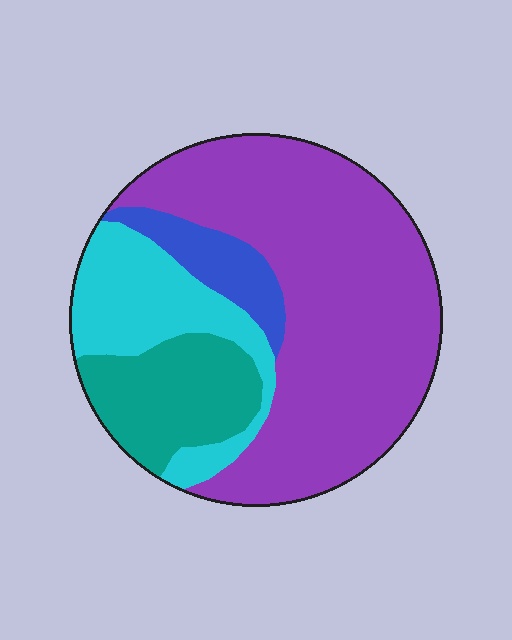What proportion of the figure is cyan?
Cyan covers 18% of the figure.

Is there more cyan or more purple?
Purple.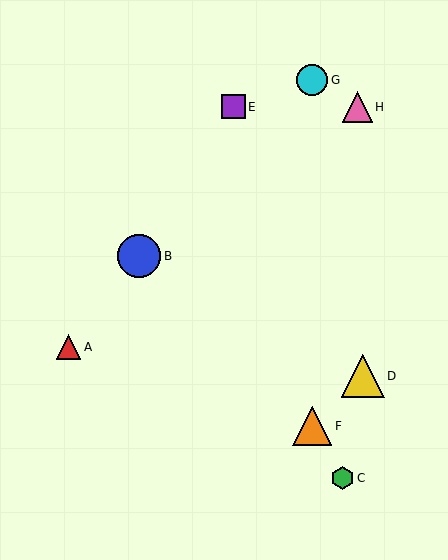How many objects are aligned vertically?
2 objects (F, G) are aligned vertically.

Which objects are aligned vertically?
Objects F, G are aligned vertically.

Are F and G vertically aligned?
Yes, both are at x≈312.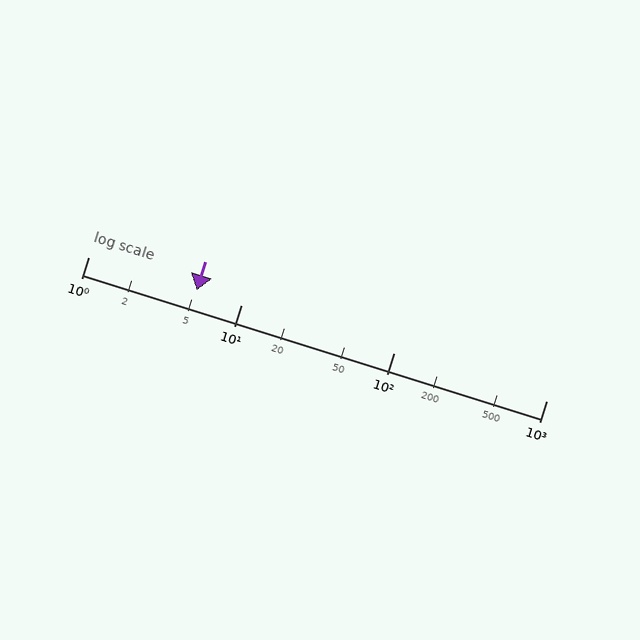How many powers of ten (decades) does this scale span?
The scale spans 3 decades, from 1 to 1000.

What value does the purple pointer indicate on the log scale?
The pointer indicates approximately 5.1.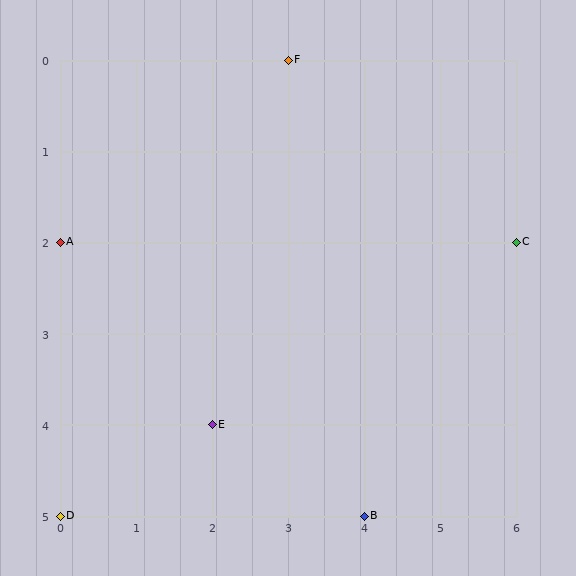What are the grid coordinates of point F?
Point F is at grid coordinates (3, 0).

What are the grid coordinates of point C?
Point C is at grid coordinates (6, 2).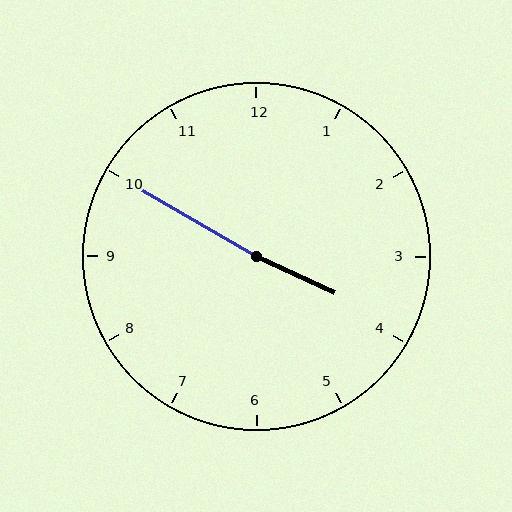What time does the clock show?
3:50.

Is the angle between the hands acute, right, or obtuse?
It is obtuse.